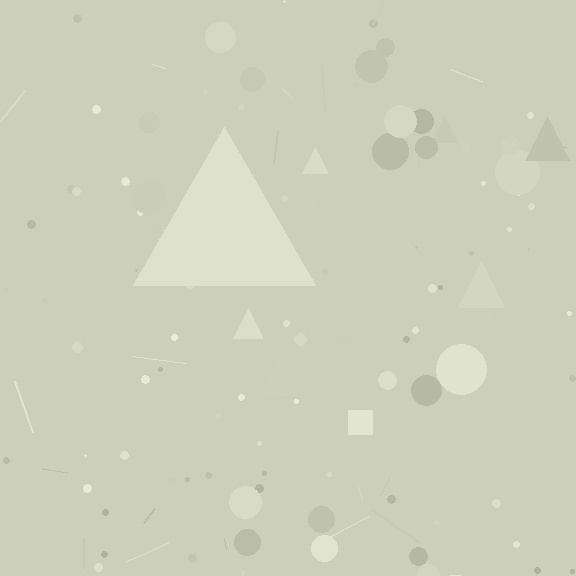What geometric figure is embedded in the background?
A triangle is embedded in the background.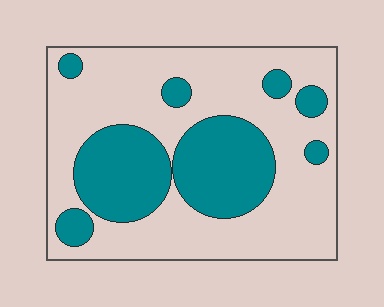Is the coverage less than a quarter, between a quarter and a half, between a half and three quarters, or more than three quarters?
Between a quarter and a half.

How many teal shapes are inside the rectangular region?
8.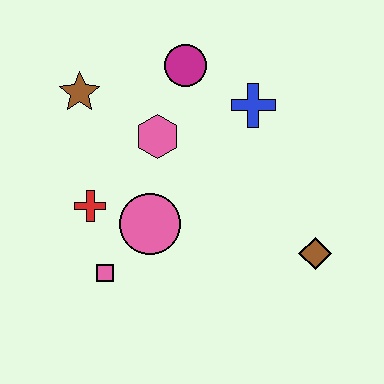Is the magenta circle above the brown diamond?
Yes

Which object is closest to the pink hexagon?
The magenta circle is closest to the pink hexagon.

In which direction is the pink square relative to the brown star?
The pink square is below the brown star.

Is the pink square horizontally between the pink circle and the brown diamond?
No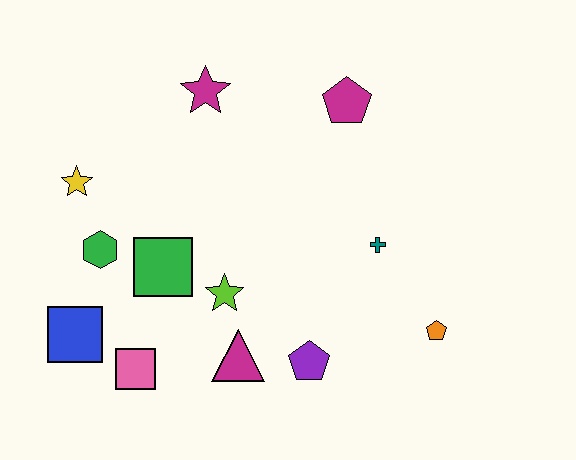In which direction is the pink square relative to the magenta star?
The pink square is below the magenta star.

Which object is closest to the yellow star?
The green hexagon is closest to the yellow star.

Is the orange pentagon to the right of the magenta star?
Yes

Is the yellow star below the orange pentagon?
No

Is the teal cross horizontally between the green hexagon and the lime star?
No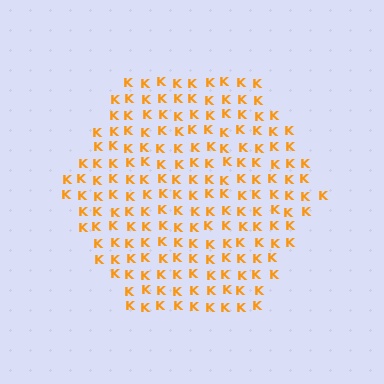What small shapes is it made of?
It is made of small letter K's.